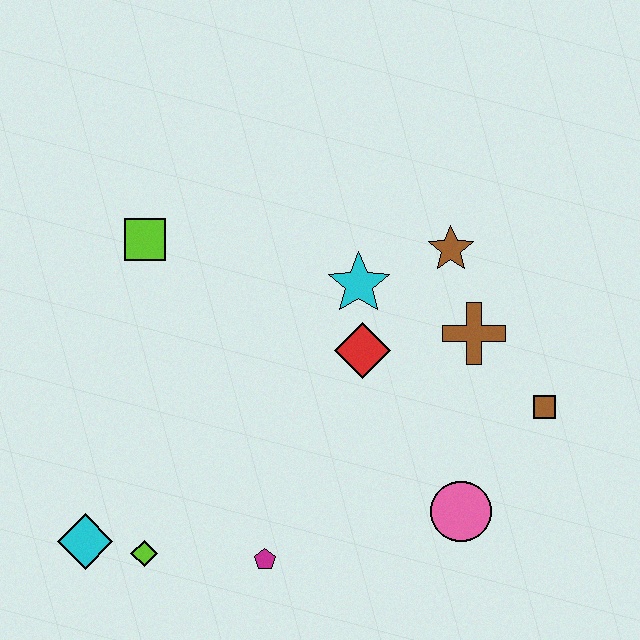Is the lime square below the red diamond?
No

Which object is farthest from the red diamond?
The cyan diamond is farthest from the red diamond.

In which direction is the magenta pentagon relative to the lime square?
The magenta pentagon is below the lime square.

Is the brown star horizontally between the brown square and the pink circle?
No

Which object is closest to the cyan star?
The red diamond is closest to the cyan star.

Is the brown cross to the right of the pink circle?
Yes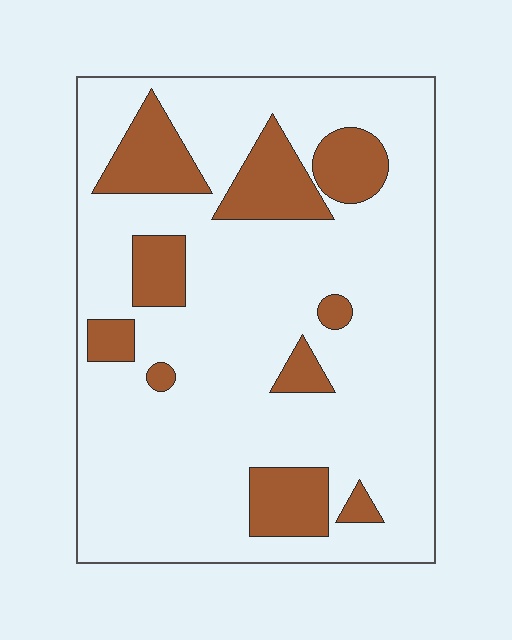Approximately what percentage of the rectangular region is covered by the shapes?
Approximately 20%.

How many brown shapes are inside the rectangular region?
10.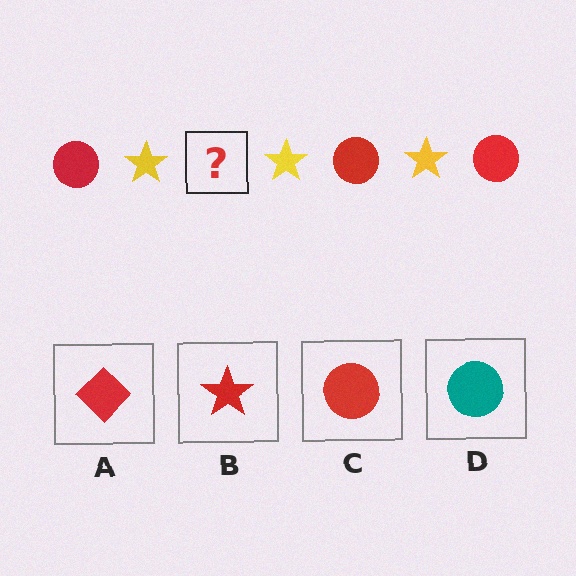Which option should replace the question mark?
Option C.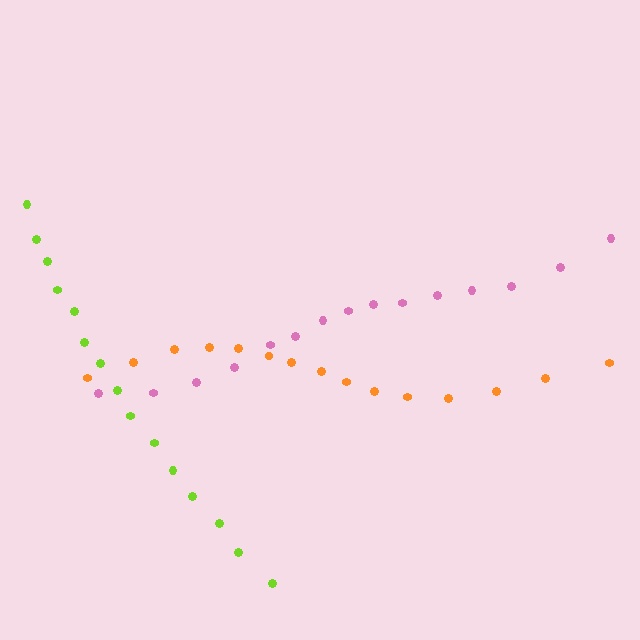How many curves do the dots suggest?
There are 3 distinct paths.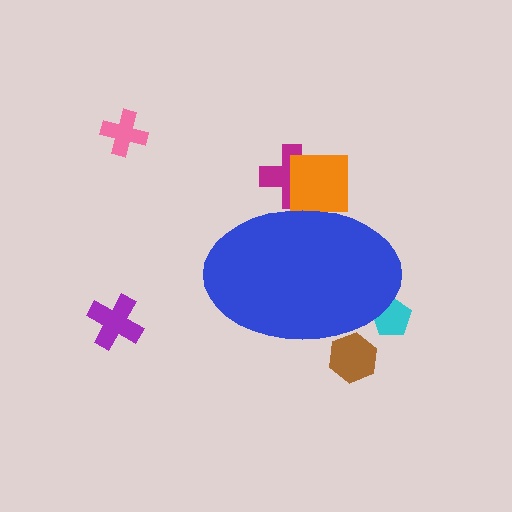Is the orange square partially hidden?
Yes, the orange square is partially hidden behind the blue ellipse.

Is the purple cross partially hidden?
No, the purple cross is fully visible.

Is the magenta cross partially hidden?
Yes, the magenta cross is partially hidden behind the blue ellipse.